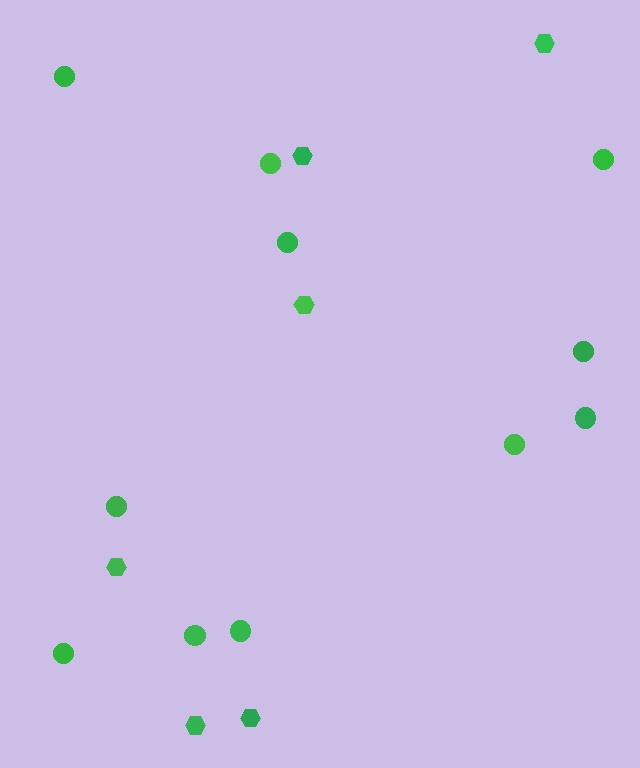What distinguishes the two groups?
There are 2 groups: one group of hexagons (6) and one group of circles (11).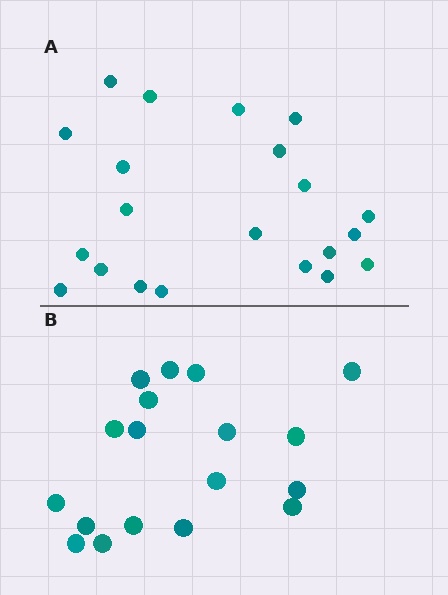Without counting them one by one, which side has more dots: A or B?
Region A (the top region) has more dots.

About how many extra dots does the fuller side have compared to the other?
Region A has just a few more — roughly 2 or 3 more dots than region B.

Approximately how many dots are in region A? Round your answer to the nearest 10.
About 20 dots. (The exact count is 21, which rounds to 20.)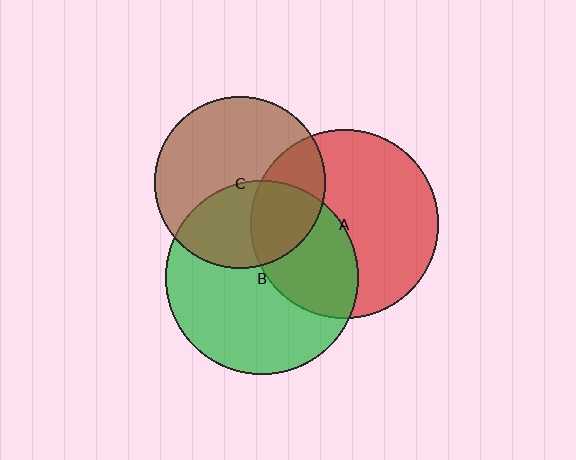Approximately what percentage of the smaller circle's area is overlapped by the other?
Approximately 40%.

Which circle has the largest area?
Circle B (green).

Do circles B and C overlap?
Yes.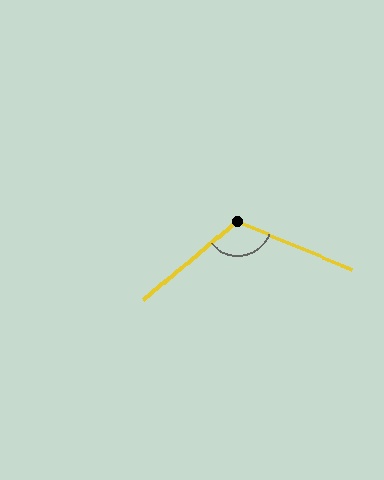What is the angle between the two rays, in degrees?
Approximately 117 degrees.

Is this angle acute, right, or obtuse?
It is obtuse.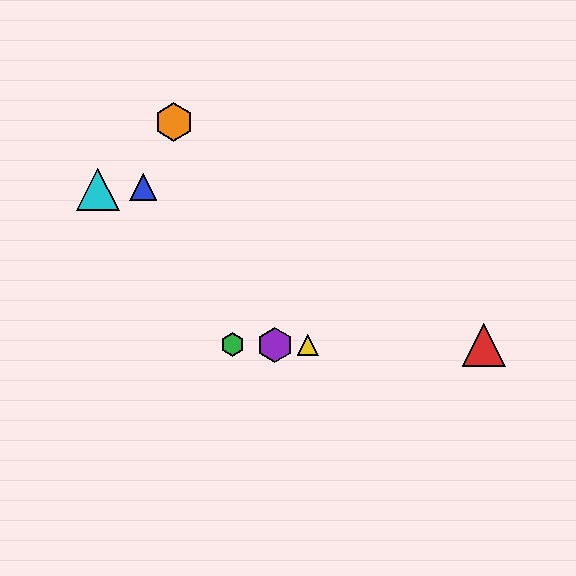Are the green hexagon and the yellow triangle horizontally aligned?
Yes, both are at y≈345.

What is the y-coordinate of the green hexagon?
The green hexagon is at y≈345.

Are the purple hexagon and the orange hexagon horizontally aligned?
No, the purple hexagon is at y≈345 and the orange hexagon is at y≈122.